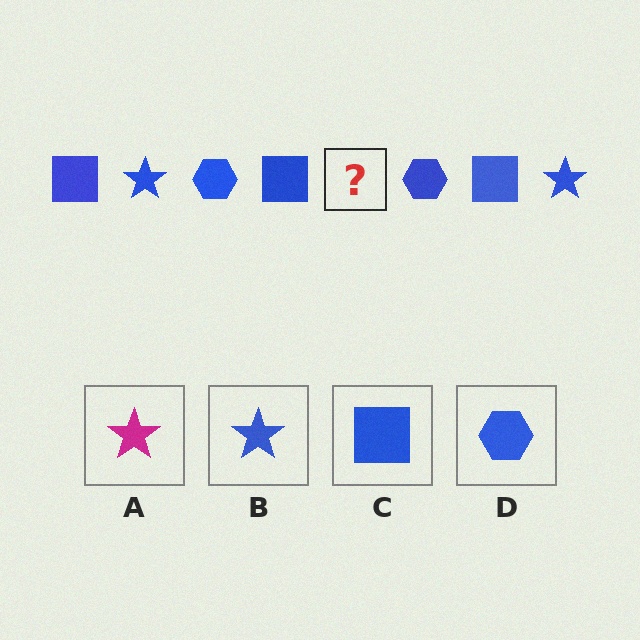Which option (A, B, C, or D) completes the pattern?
B.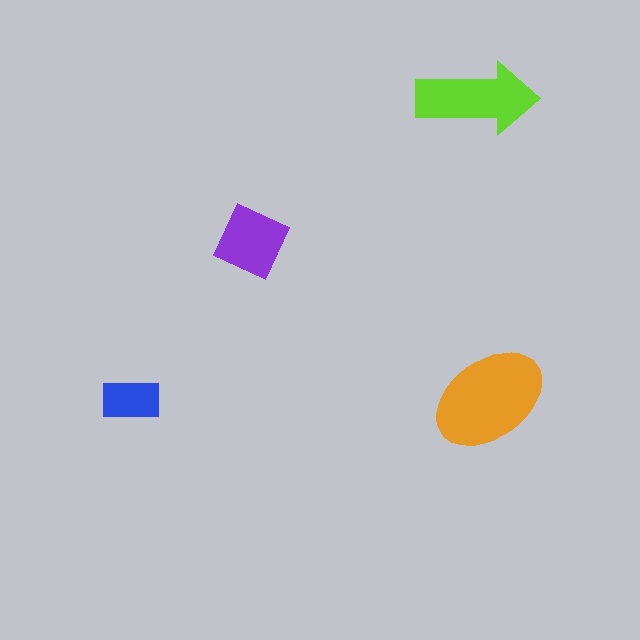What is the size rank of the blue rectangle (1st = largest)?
4th.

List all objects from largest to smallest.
The orange ellipse, the lime arrow, the purple square, the blue rectangle.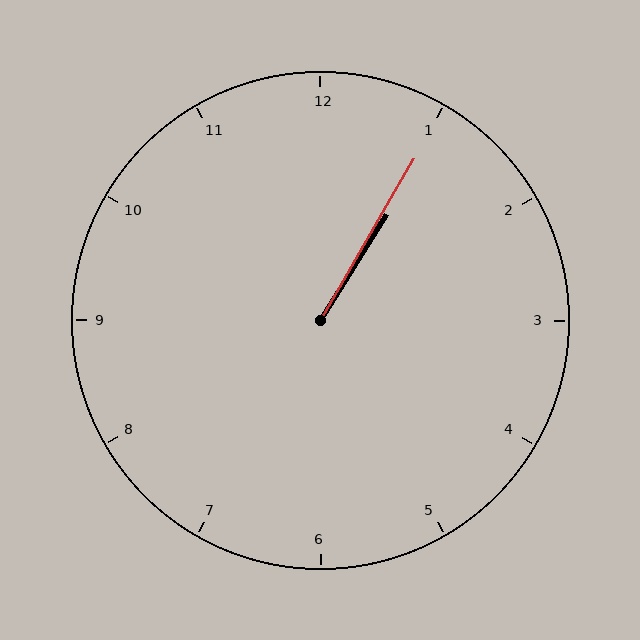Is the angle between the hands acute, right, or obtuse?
It is acute.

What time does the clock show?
1:05.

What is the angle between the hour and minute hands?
Approximately 2 degrees.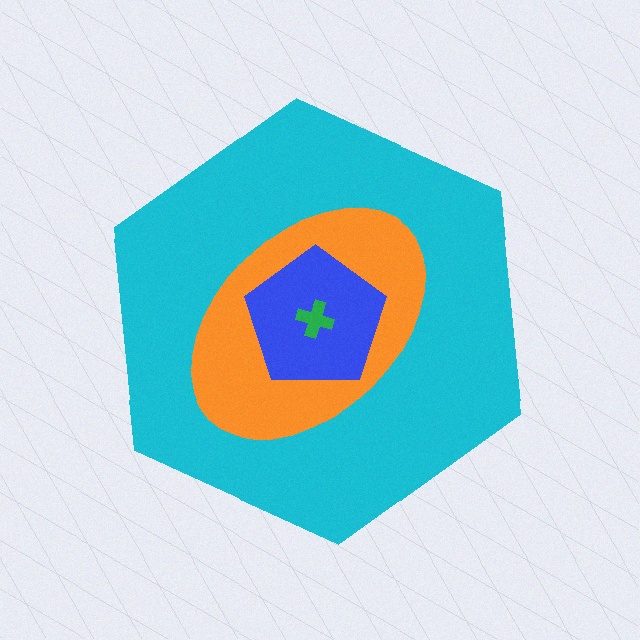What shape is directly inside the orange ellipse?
The blue pentagon.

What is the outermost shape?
The cyan hexagon.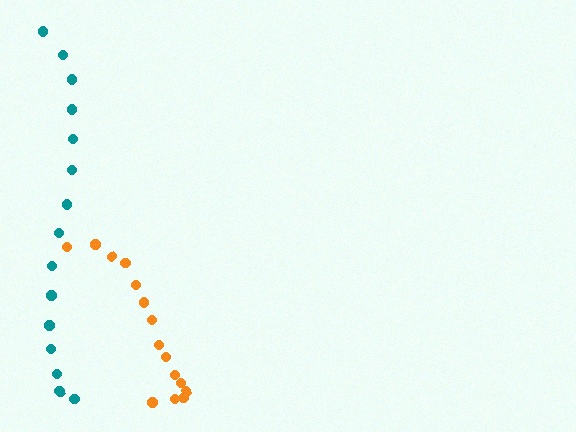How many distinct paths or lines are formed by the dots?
There are 2 distinct paths.